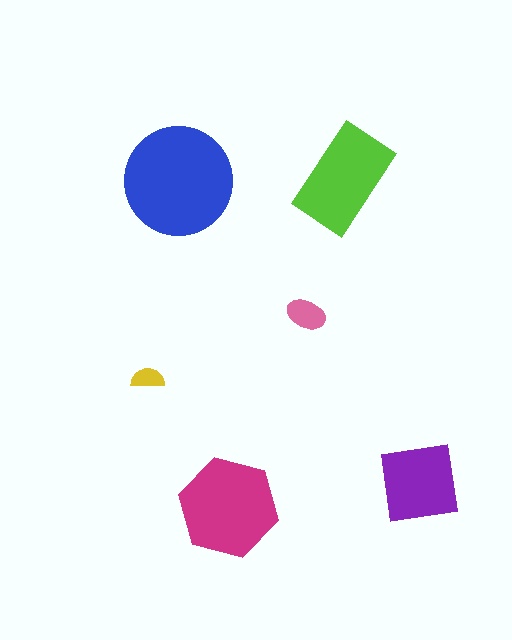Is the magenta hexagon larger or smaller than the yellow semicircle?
Larger.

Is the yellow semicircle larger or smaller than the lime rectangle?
Smaller.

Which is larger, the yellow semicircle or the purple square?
The purple square.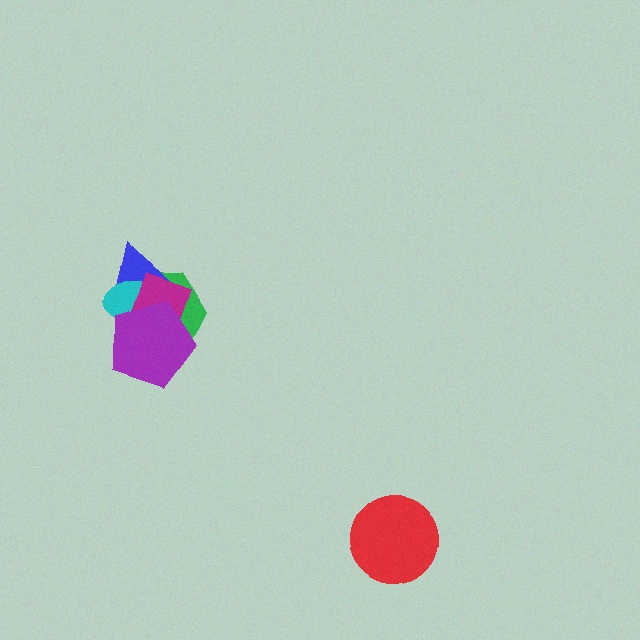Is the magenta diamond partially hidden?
Yes, it is partially covered by another shape.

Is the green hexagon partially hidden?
Yes, it is partially covered by another shape.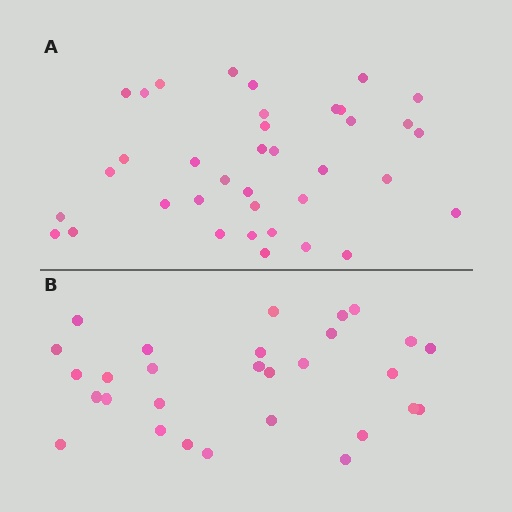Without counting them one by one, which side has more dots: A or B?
Region A (the top region) has more dots.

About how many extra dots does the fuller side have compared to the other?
Region A has roughly 8 or so more dots than region B.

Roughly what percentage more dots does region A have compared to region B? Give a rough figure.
About 30% more.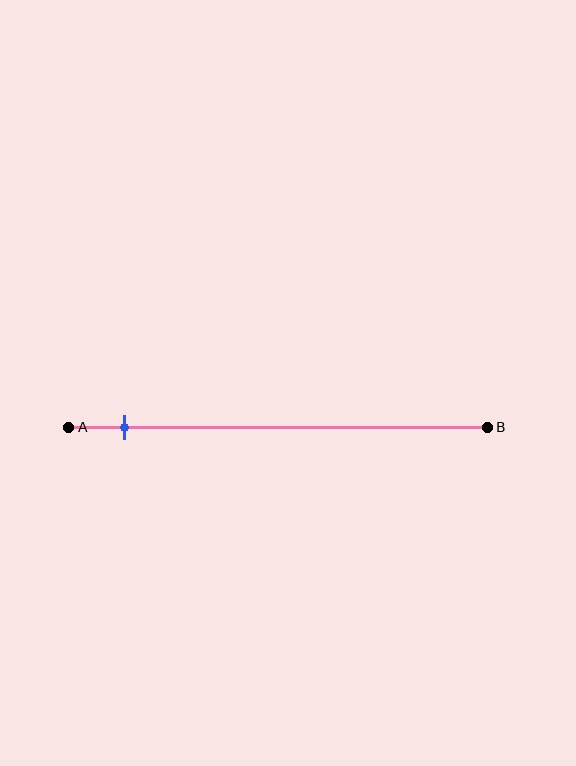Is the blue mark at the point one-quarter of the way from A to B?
No, the mark is at about 15% from A, not at the 25% one-quarter point.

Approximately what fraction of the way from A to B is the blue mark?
The blue mark is approximately 15% of the way from A to B.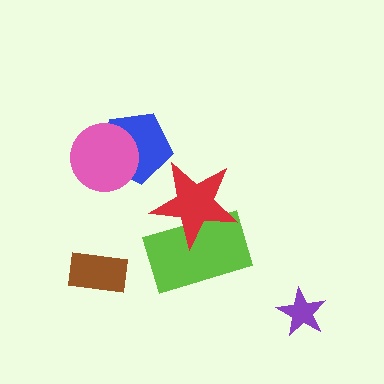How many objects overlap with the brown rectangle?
0 objects overlap with the brown rectangle.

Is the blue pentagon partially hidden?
Yes, it is partially covered by another shape.